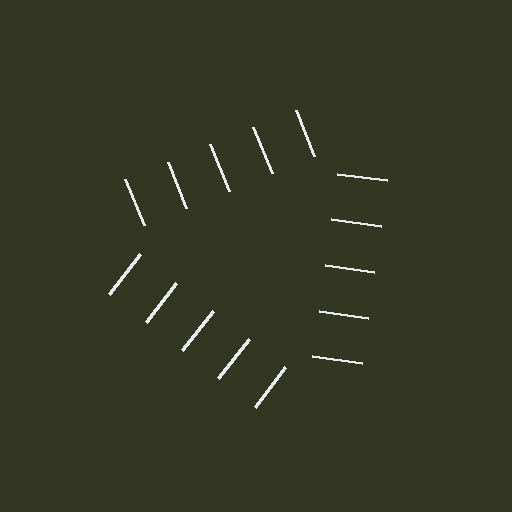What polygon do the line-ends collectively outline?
An illusory triangle — the line segments terminate on its edges but no continuous stroke is drawn.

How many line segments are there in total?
15 — 5 along each of the 3 edges.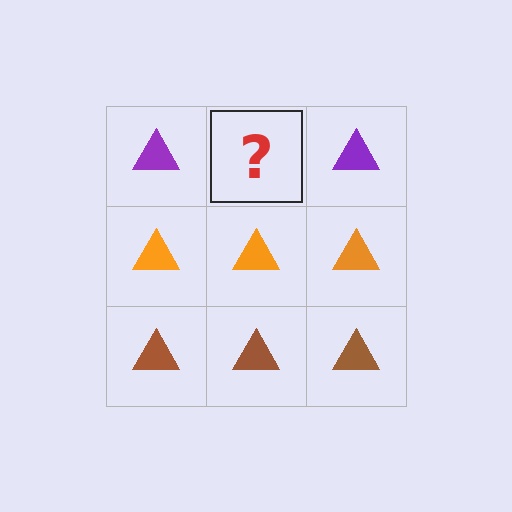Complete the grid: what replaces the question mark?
The question mark should be replaced with a purple triangle.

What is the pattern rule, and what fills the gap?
The rule is that each row has a consistent color. The gap should be filled with a purple triangle.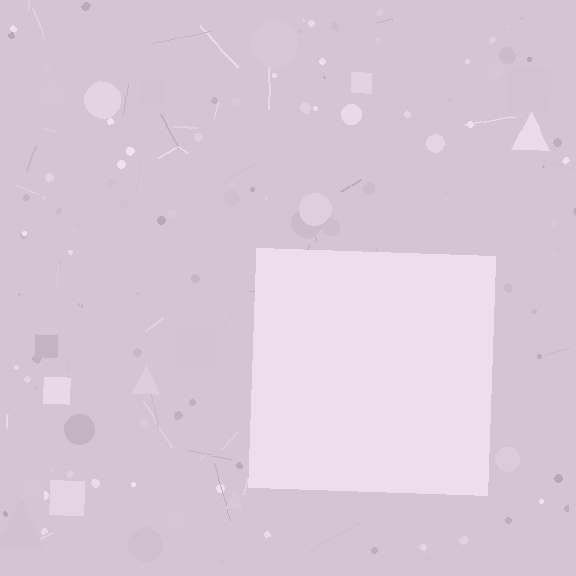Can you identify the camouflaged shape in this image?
The camouflaged shape is a square.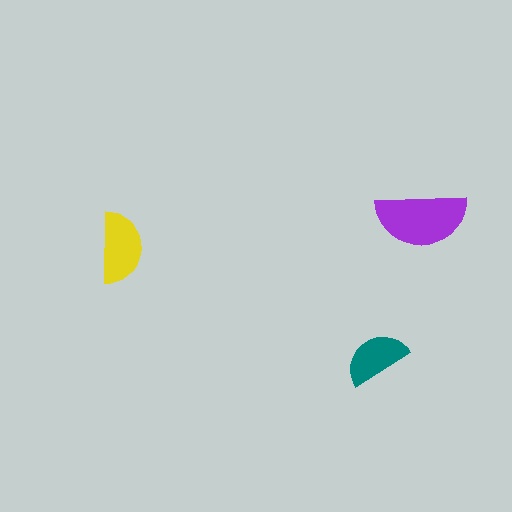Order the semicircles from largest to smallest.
the purple one, the yellow one, the teal one.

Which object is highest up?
The purple semicircle is topmost.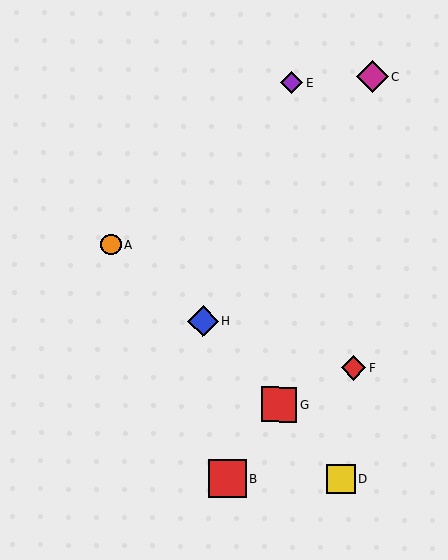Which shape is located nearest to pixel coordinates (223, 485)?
The red square (labeled B) at (228, 479) is nearest to that location.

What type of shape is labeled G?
Shape G is a red square.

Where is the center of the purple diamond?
The center of the purple diamond is at (291, 82).